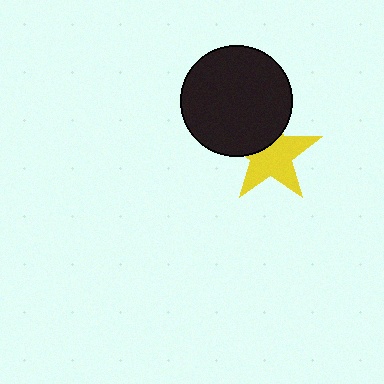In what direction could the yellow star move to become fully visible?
The yellow star could move down. That would shift it out from behind the black circle entirely.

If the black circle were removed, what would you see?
You would see the complete yellow star.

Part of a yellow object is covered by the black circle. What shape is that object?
It is a star.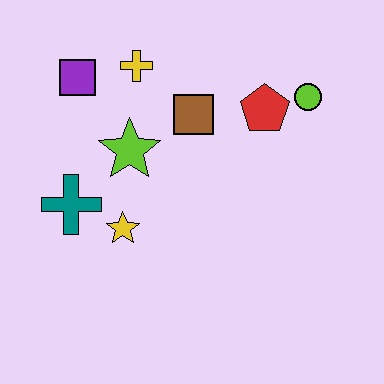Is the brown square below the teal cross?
No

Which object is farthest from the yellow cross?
The lime circle is farthest from the yellow cross.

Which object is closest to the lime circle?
The red pentagon is closest to the lime circle.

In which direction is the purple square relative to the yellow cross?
The purple square is to the left of the yellow cross.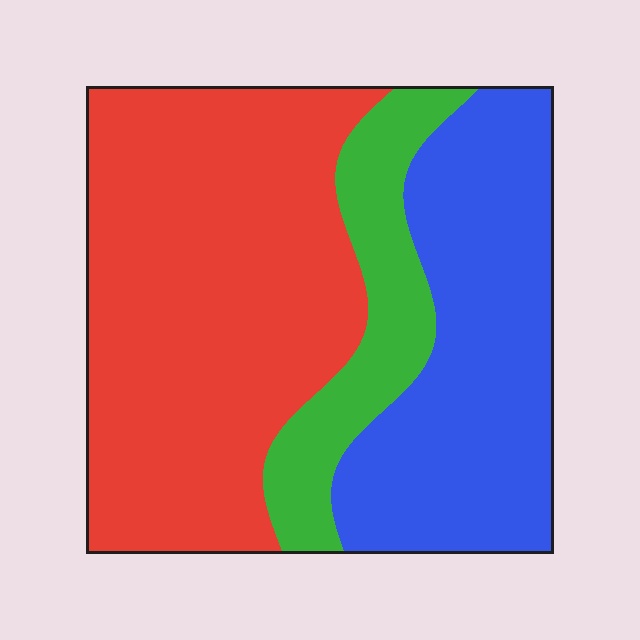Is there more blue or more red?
Red.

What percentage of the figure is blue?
Blue takes up between a quarter and a half of the figure.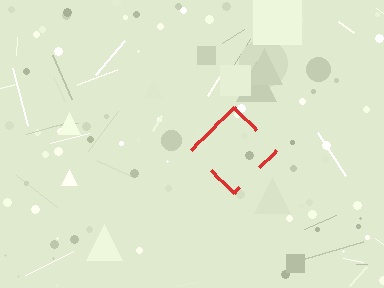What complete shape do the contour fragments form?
The contour fragments form a diamond.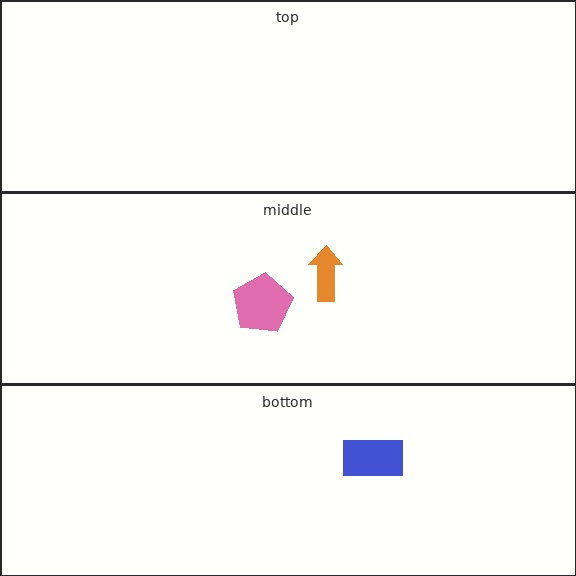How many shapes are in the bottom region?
1.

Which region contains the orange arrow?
The middle region.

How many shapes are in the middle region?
2.